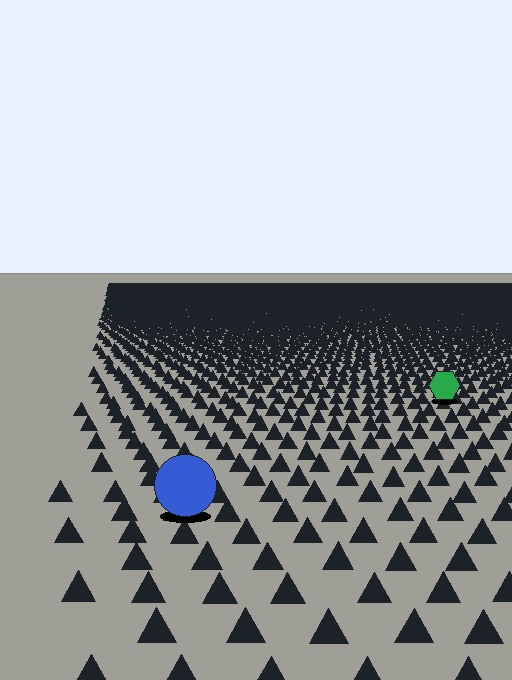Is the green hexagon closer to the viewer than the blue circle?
No. The blue circle is closer — you can tell from the texture gradient: the ground texture is coarser near it.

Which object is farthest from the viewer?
The green hexagon is farthest from the viewer. It appears smaller and the ground texture around it is denser.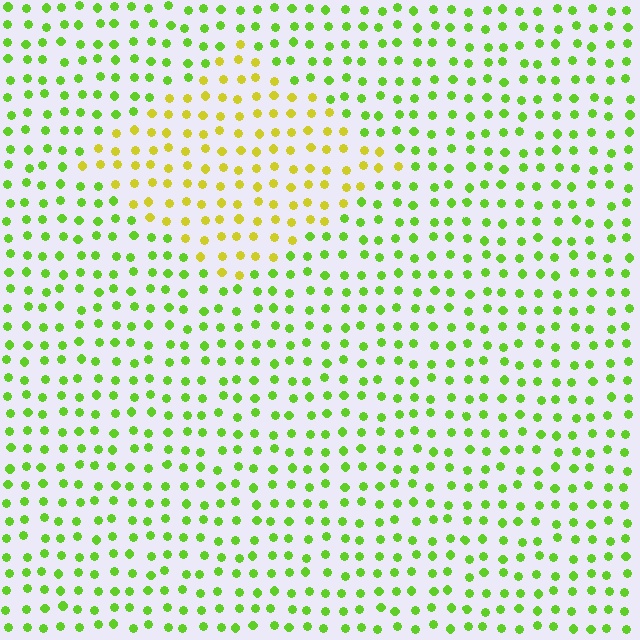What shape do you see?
I see a diamond.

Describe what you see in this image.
The image is filled with small lime elements in a uniform arrangement. A diamond-shaped region is visible where the elements are tinted to a slightly different hue, forming a subtle color boundary.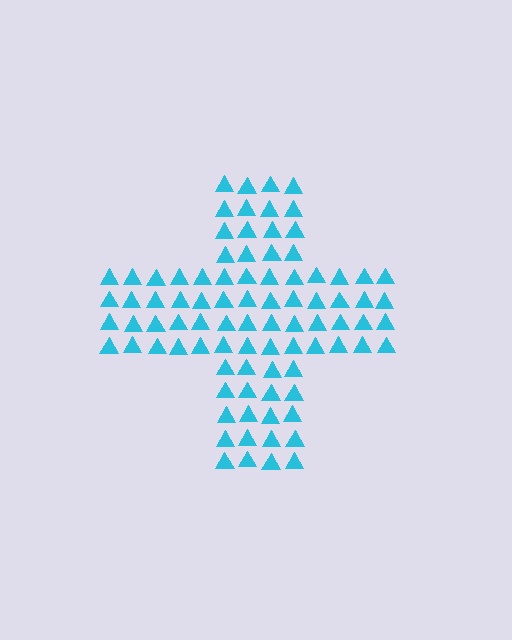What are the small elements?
The small elements are triangles.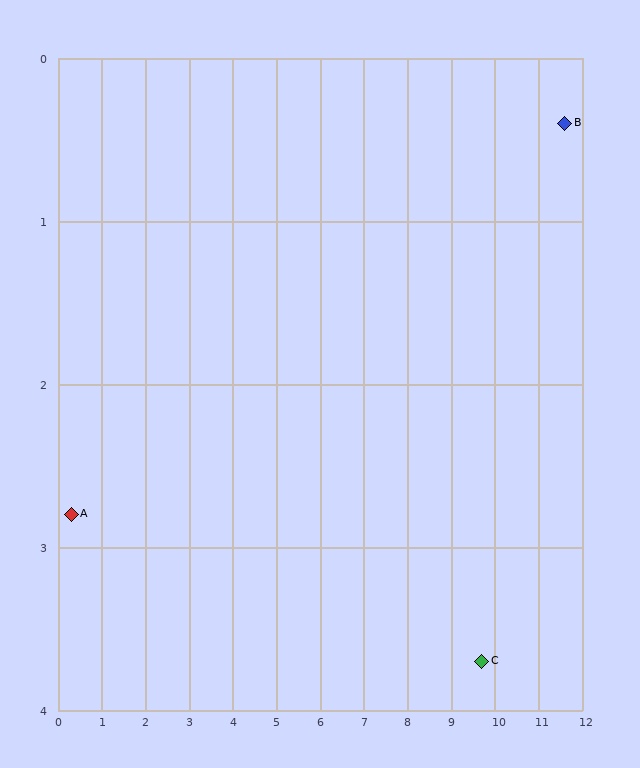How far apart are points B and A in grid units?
Points B and A are about 11.6 grid units apart.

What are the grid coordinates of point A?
Point A is at approximately (0.3, 2.8).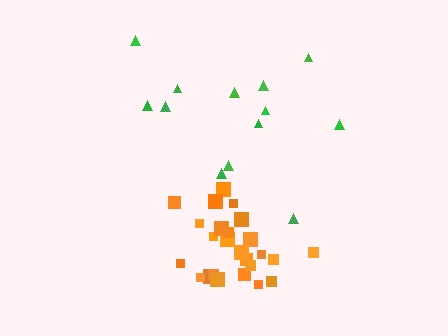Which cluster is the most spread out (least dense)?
Green.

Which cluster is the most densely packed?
Orange.